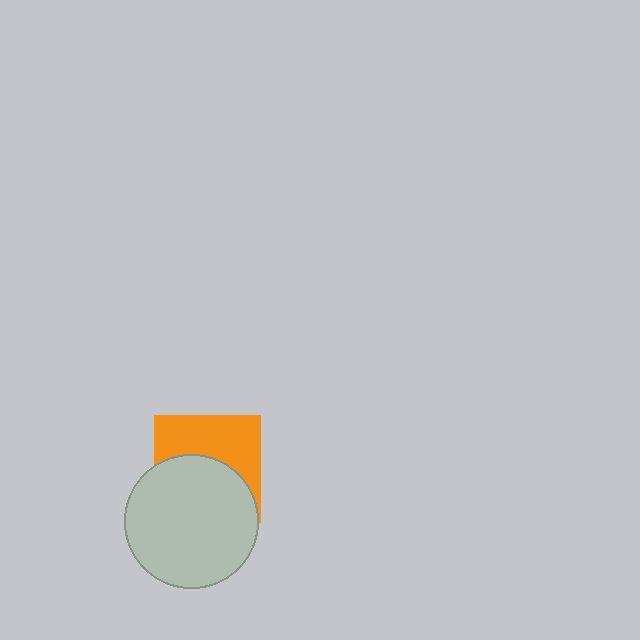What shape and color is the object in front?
The object in front is a light gray circle.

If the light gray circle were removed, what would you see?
You would see the complete orange square.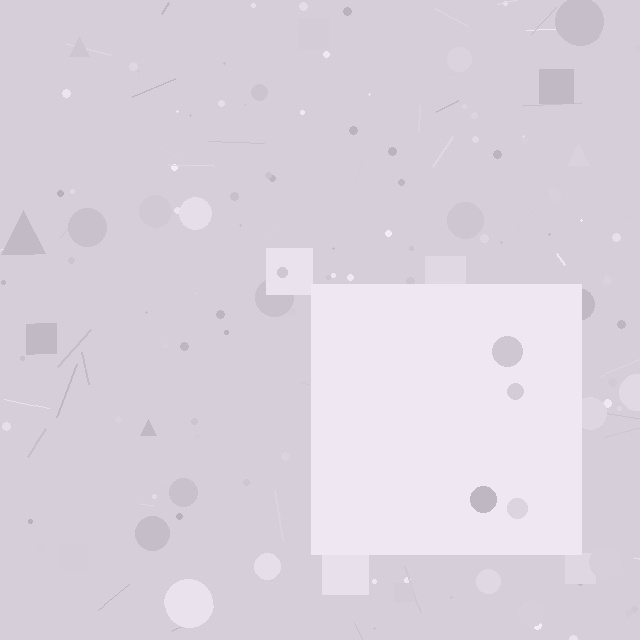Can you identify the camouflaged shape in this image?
The camouflaged shape is a square.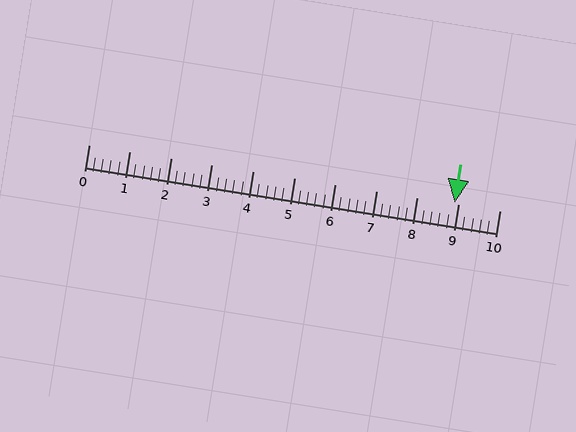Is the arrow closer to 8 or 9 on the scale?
The arrow is closer to 9.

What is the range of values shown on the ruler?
The ruler shows values from 0 to 10.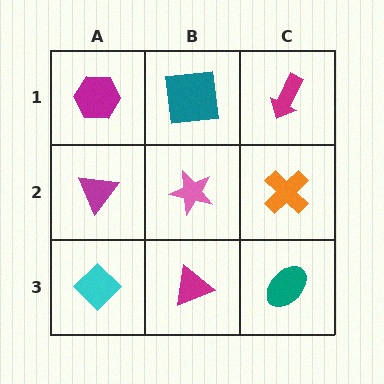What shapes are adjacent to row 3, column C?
An orange cross (row 2, column C), a magenta triangle (row 3, column B).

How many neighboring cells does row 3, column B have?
3.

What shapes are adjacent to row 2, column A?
A magenta hexagon (row 1, column A), a cyan diamond (row 3, column A), a pink star (row 2, column B).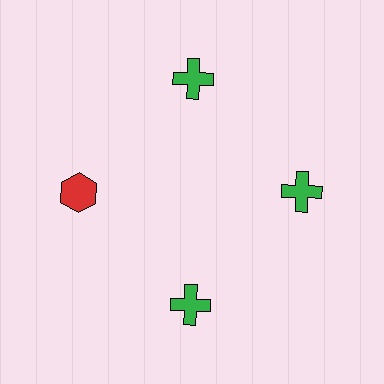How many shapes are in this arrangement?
There are 4 shapes arranged in a ring pattern.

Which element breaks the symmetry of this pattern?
The red hexagon at roughly the 9 o'clock position breaks the symmetry. All other shapes are green crosses.